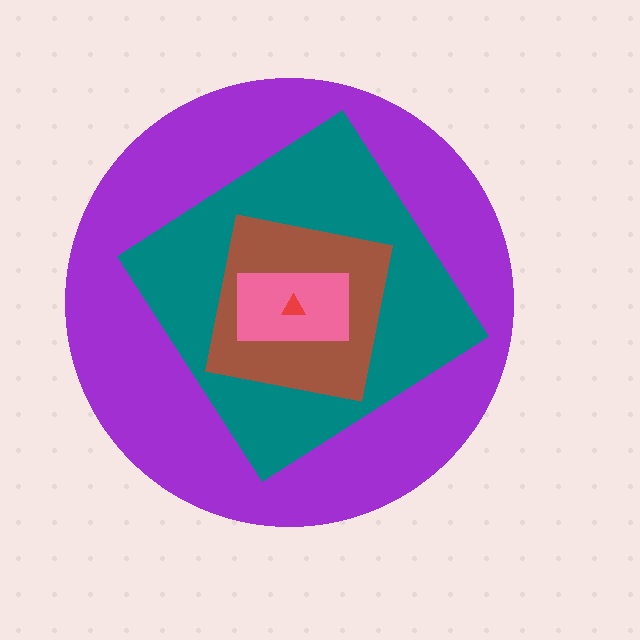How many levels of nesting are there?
5.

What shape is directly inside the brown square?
The pink rectangle.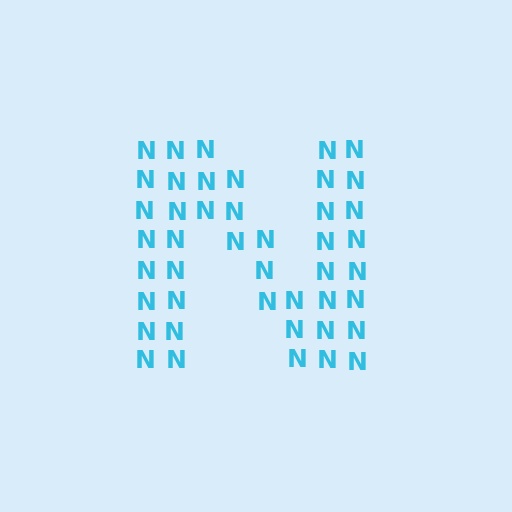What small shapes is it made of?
It is made of small letter N's.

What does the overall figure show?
The overall figure shows the letter N.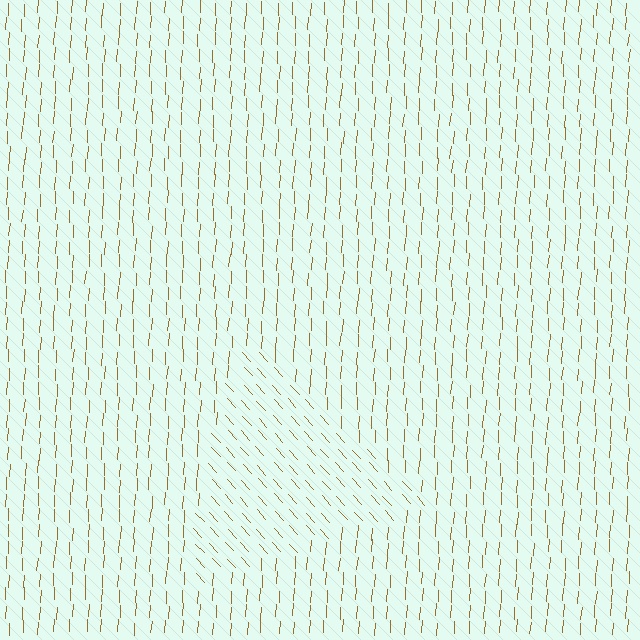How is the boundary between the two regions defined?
The boundary is defined purely by a change in line orientation (approximately 45 degrees difference). All lines are the same color and thickness.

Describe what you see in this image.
The image is filled with small brown line segments. A triangle region in the image has lines oriented differently from the surrounding lines, creating a visible texture boundary.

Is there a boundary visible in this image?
Yes, there is a texture boundary formed by a change in line orientation.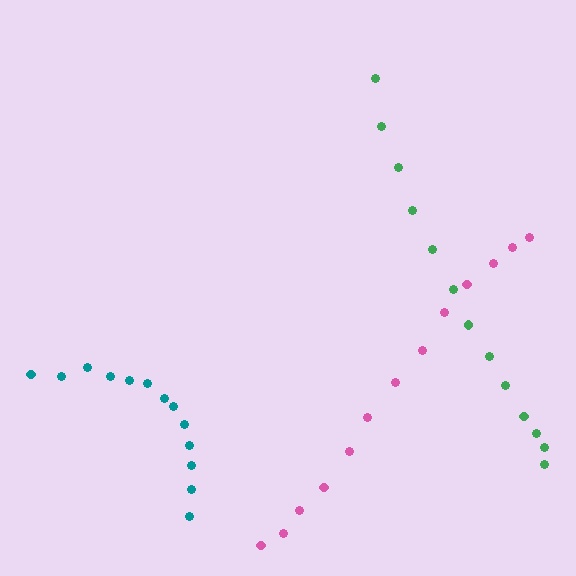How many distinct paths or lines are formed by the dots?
There are 3 distinct paths.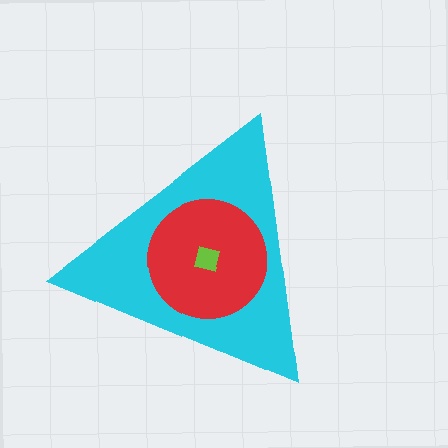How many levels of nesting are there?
3.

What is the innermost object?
The lime square.